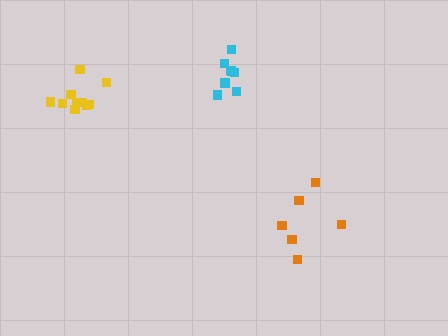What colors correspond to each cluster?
The clusters are colored: cyan, orange, yellow.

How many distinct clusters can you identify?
There are 3 distinct clusters.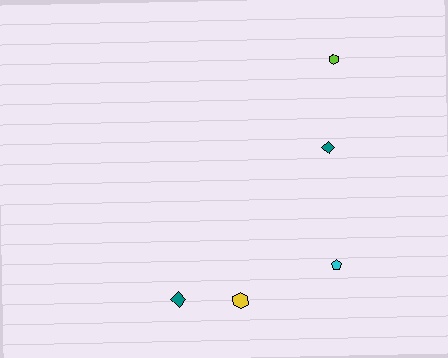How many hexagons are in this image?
There are 2 hexagons.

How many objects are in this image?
There are 5 objects.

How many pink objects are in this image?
There are no pink objects.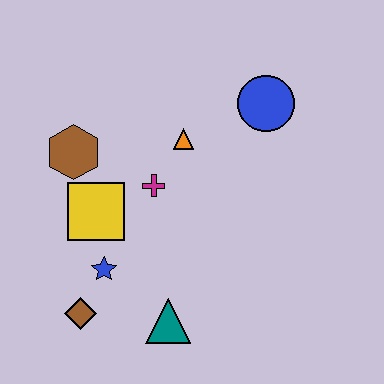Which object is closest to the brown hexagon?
The yellow square is closest to the brown hexagon.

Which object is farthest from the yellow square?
The blue circle is farthest from the yellow square.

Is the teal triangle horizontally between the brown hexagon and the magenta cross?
No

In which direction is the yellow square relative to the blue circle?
The yellow square is to the left of the blue circle.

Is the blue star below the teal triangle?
No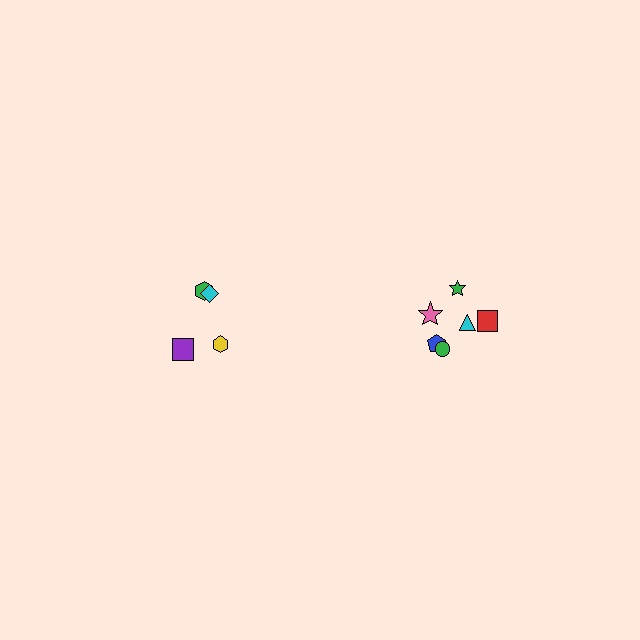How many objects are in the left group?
There are 4 objects.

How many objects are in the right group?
There are 6 objects.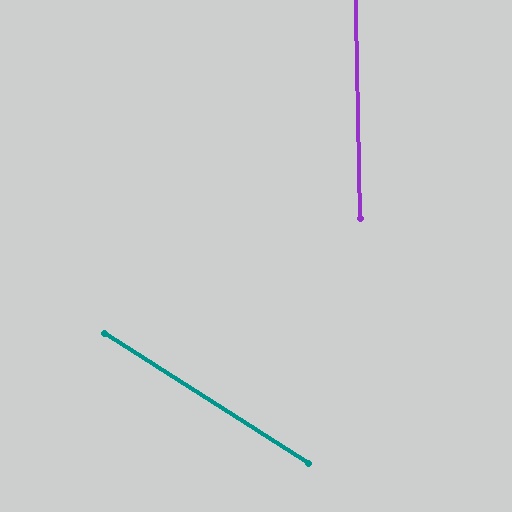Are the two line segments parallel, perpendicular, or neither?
Neither parallel nor perpendicular — they differ by about 56°.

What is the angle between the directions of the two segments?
Approximately 56 degrees.